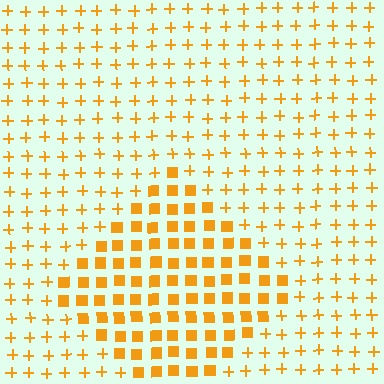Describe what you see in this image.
The image is filled with small orange elements arranged in a uniform grid. A diamond-shaped region contains squares, while the surrounding area contains plus signs. The boundary is defined purely by the change in element shape.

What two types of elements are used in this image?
The image uses squares inside the diamond region and plus signs outside it.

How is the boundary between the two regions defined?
The boundary is defined by a change in element shape: squares inside vs. plus signs outside. All elements share the same color and spacing.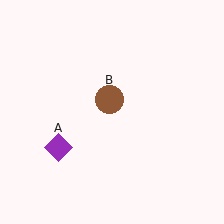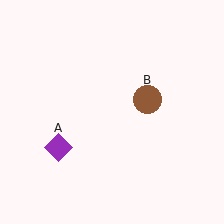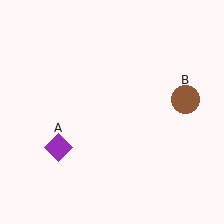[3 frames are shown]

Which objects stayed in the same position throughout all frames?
Purple diamond (object A) remained stationary.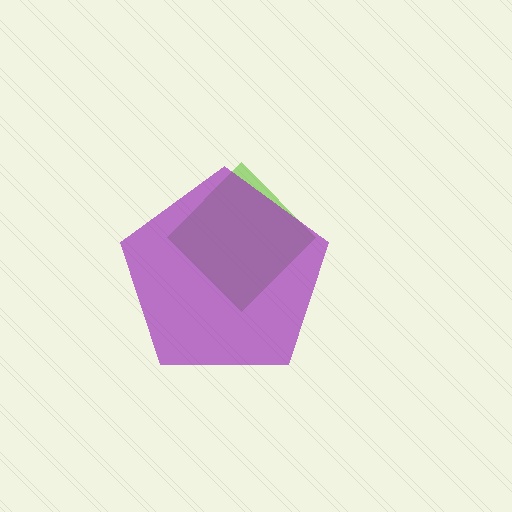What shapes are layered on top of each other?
The layered shapes are: a lime diamond, a purple pentagon.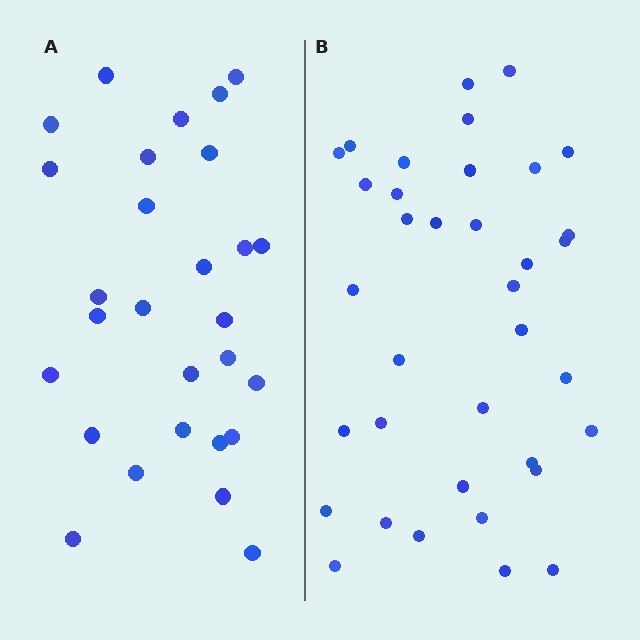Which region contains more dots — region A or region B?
Region B (the right region) has more dots.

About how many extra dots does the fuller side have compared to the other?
Region B has roughly 8 or so more dots than region A.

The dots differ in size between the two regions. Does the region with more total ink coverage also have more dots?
No. Region A has more total ink coverage because its dots are larger, but region B actually contains more individual dots. Total area can be misleading — the number of items is what matters here.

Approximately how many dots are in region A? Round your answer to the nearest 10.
About 30 dots. (The exact count is 28, which rounds to 30.)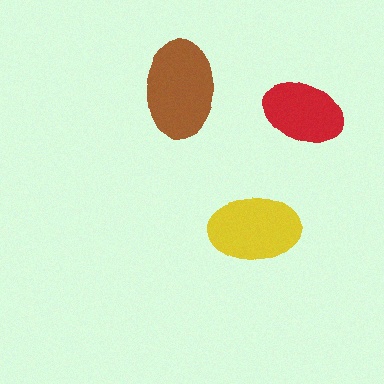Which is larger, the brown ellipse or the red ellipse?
The brown one.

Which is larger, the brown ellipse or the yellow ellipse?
The brown one.